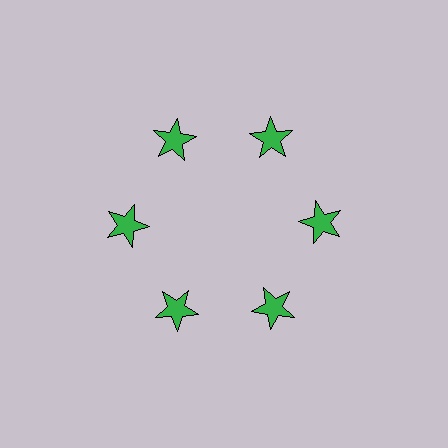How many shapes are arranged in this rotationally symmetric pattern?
There are 6 shapes, arranged in 6 groups of 1.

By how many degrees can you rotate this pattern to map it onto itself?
The pattern maps onto itself every 60 degrees of rotation.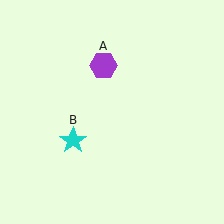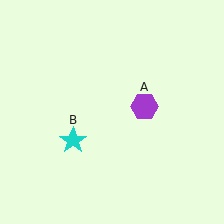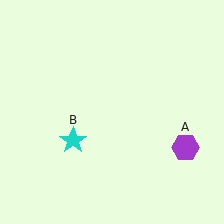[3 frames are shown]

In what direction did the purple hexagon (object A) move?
The purple hexagon (object A) moved down and to the right.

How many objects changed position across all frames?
1 object changed position: purple hexagon (object A).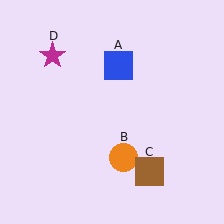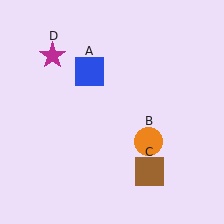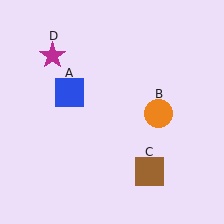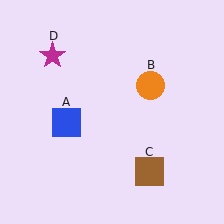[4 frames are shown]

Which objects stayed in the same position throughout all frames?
Brown square (object C) and magenta star (object D) remained stationary.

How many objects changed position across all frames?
2 objects changed position: blue square (object A), orange circle (object B).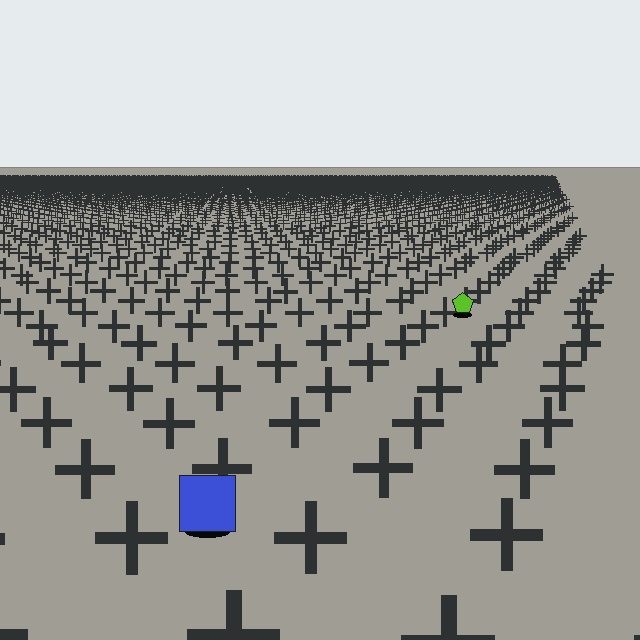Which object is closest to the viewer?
The blue square is closest. The texture marks near it are larger and more spread out.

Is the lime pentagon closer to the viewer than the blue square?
No. The blue square is closer — you can tell from the texture gradient: the ground texture is coarser near it.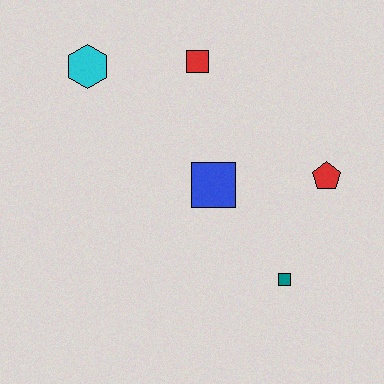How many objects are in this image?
There are 5 objects.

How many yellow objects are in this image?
There are no yellow objects.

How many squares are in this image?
There are 3 squares.